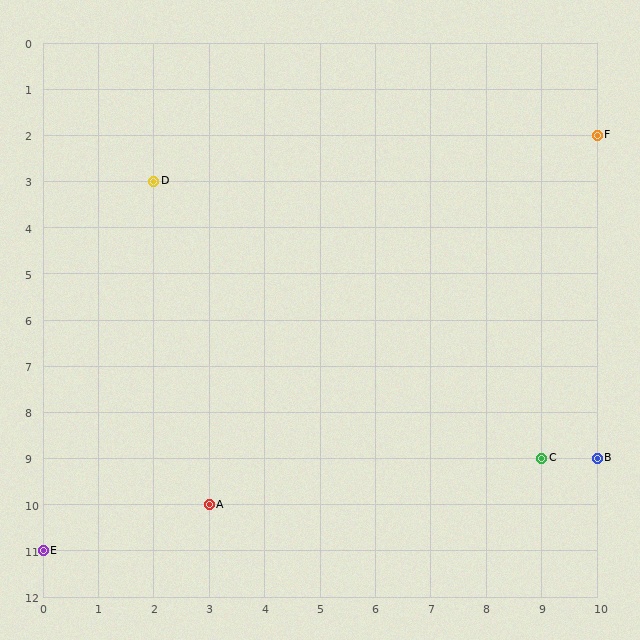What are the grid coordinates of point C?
Point C is at grid coordinates (9, 9).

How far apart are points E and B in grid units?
Points E and B are 10 columns and 2 rows apart (about 10.2 grid units diagonally).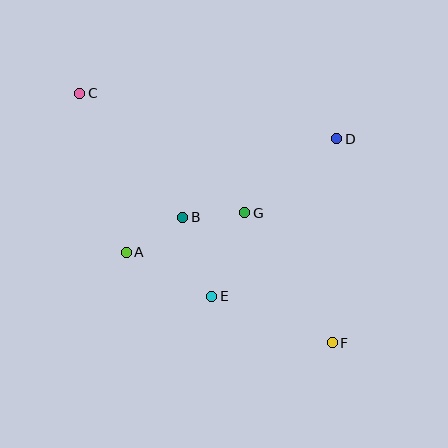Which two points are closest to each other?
Points B and G are closest to each other.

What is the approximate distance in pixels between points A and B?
The distance between A and B is approximately 66 pixels.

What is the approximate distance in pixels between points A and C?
The distance between A and C is approximately 166 pixels.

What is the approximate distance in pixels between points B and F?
The distance between B and F is approximately 195 pixels.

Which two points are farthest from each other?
Points C and F are farthest from each other.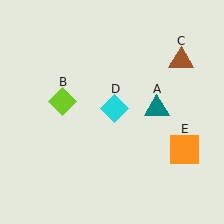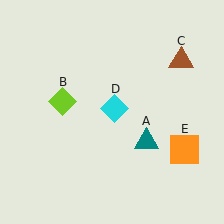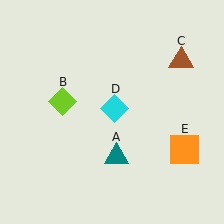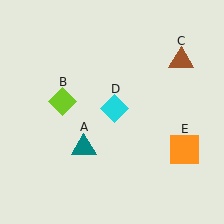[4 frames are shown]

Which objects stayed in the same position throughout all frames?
Lime diamond (object B) and brown triangle (object C) and cyan diamond (object D) and orange square (object E) remained stationary.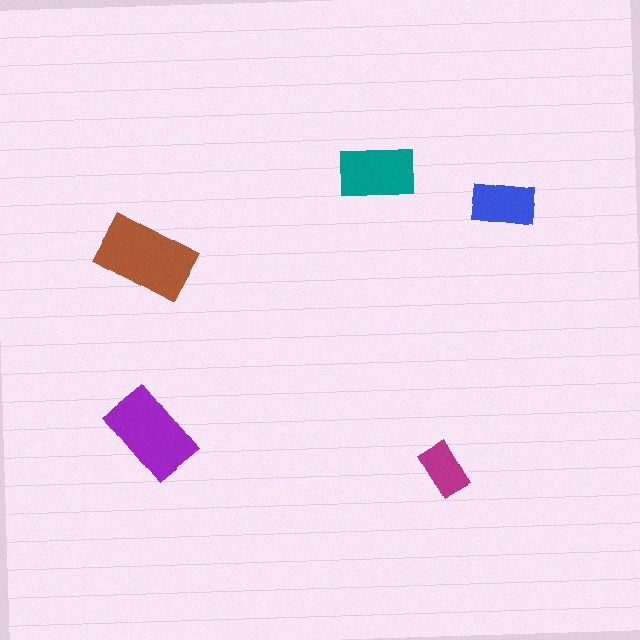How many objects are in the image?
There are 5 objects in the image.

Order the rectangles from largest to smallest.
the brown one, the purple one, the teal one, the blue one, the magenta one.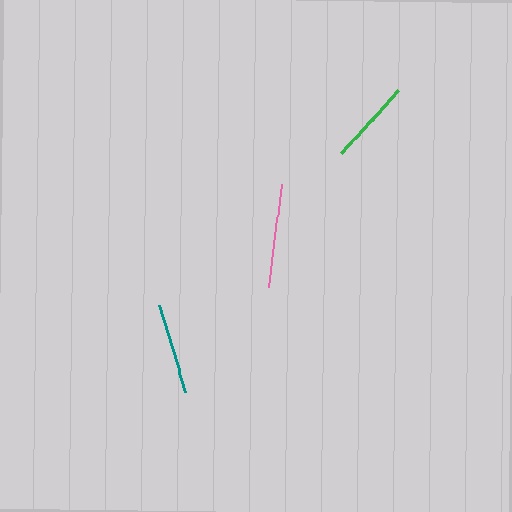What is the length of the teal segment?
The teal segment is approximately 91 pixels long.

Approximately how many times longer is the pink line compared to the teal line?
The pink line is approximately 1.1 times the length of the teal line.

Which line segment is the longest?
The pink line is the longest at approximately 104 pixels.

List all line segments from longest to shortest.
From longest to shortest: pink, teal, green.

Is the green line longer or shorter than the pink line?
The pink line is longer than the green line.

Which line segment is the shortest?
The green line is the shortest at approximately 85 pixels.